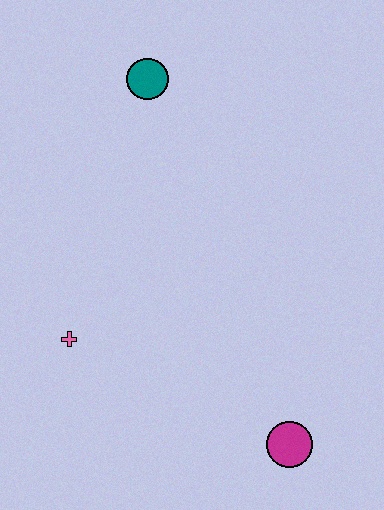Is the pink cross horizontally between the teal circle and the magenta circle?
No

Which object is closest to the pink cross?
The magenta circle is closest to the pink cross.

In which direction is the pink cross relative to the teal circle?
The pink cross is below the teal circle.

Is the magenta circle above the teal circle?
No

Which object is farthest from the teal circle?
The magenta circle is farthest from the teal circle.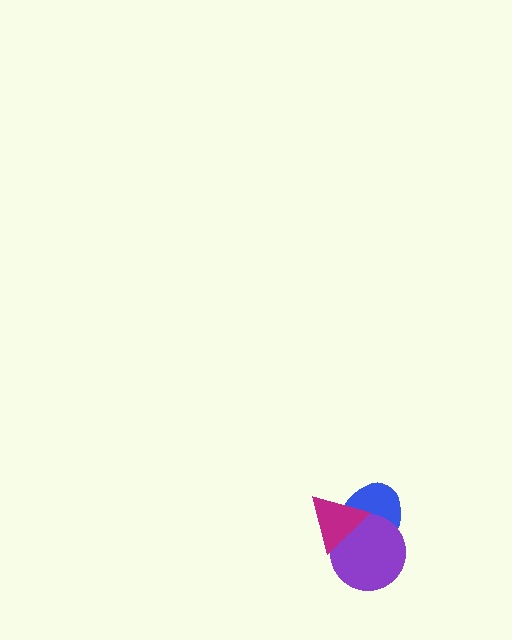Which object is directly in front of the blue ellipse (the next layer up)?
The purple circle is directly in front of the blue ellipse.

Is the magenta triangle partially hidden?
No, no other shape covers it.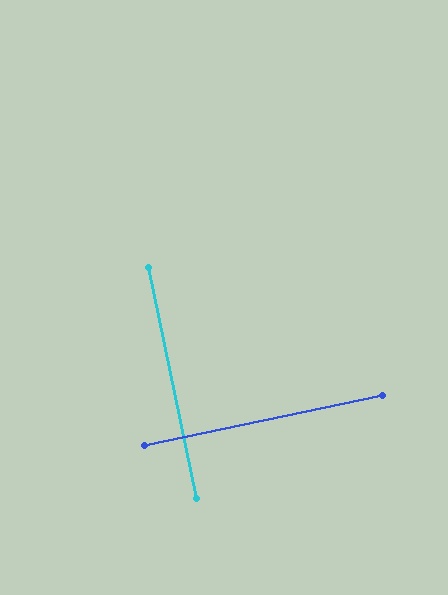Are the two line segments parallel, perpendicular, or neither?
Perpendicular — they meet at approximately 90°.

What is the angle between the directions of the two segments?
Approximately 90 degrees.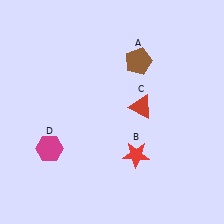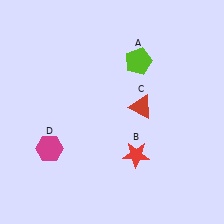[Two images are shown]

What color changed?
The pentagon (A) changed from brown in Image 1 to lime in Image 2.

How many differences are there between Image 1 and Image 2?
There is 1 difference between the two images.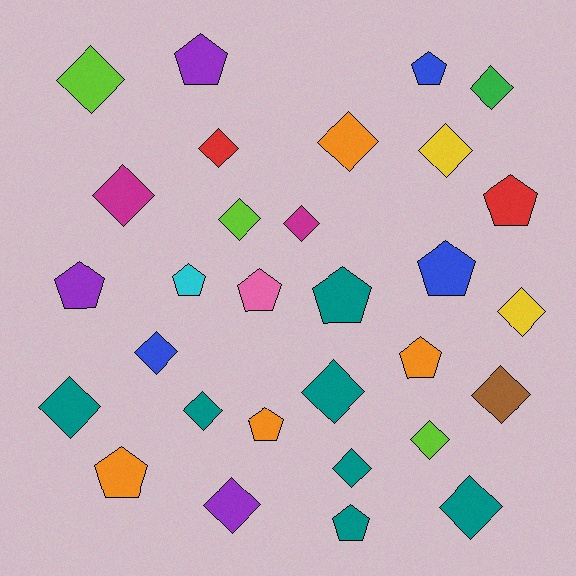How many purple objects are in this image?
There are 3 purple objects.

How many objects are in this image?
There are 30 objects.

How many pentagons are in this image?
There are 12 pentagons.